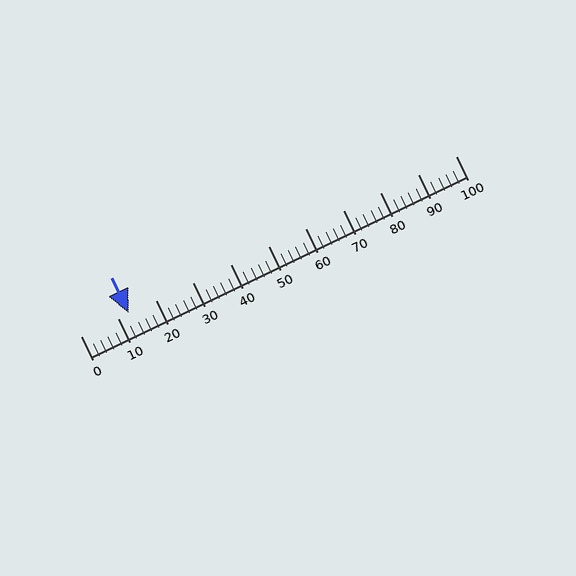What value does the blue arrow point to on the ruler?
The blue arrow points to approximately 13.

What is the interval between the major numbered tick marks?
The major tick marks are spaced 10 units apart.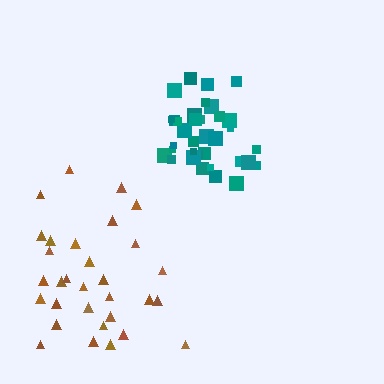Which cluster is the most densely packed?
Teal.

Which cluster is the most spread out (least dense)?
Brown.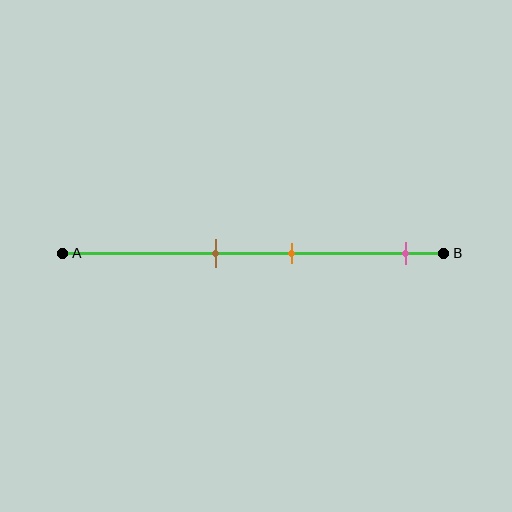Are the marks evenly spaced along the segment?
No, the marks are not evenly spaced.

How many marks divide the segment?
There are 3 marks dividing the segment.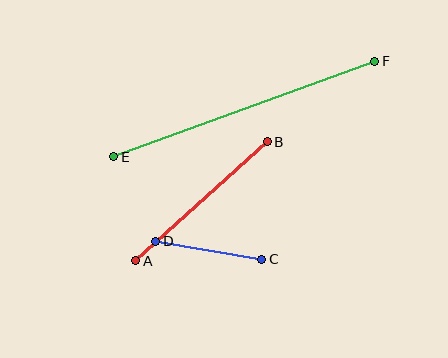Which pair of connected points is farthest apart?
Points E and F are farthest apart.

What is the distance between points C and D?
The distance is approximately 108 pixels.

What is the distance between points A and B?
The distance is approximately 177 pixels.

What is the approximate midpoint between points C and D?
The midpoint is at approximately (209, 250) pixels.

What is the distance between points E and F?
The distance is approximately 278 pixels.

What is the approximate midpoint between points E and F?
The midpoint is at approximately (244, 109) pixels.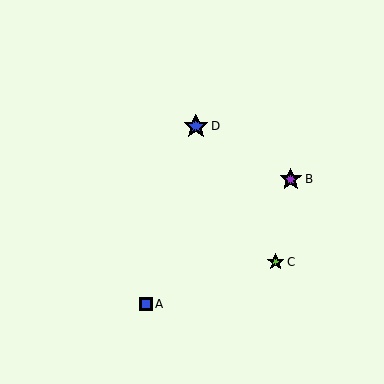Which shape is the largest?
The blue star (labeled D) is the largest.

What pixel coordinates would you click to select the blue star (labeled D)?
Click at (196, 126) to select the blue star D.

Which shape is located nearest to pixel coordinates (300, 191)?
The purple star (labeled B) at (291, 179) is nearest to that location.